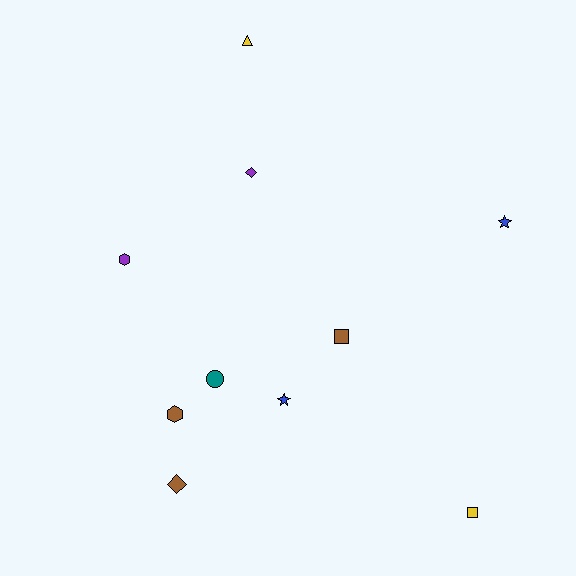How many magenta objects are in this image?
There are no magenta objects.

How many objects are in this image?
There are 10 objects.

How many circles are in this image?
There is 1 circle.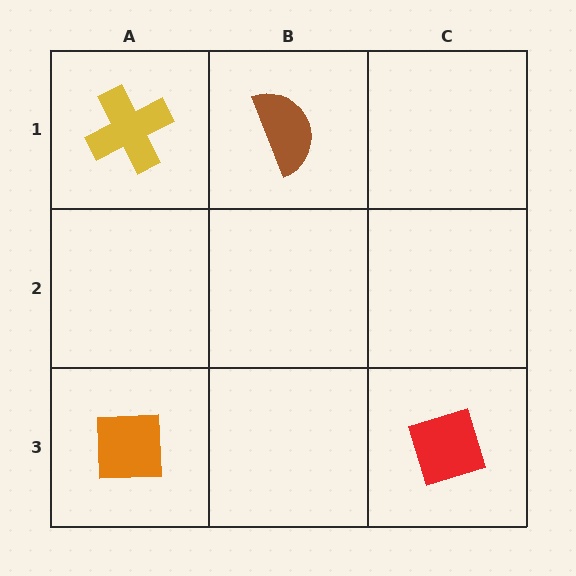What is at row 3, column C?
A red diamond.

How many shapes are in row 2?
0 shapes.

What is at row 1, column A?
A yellow cross.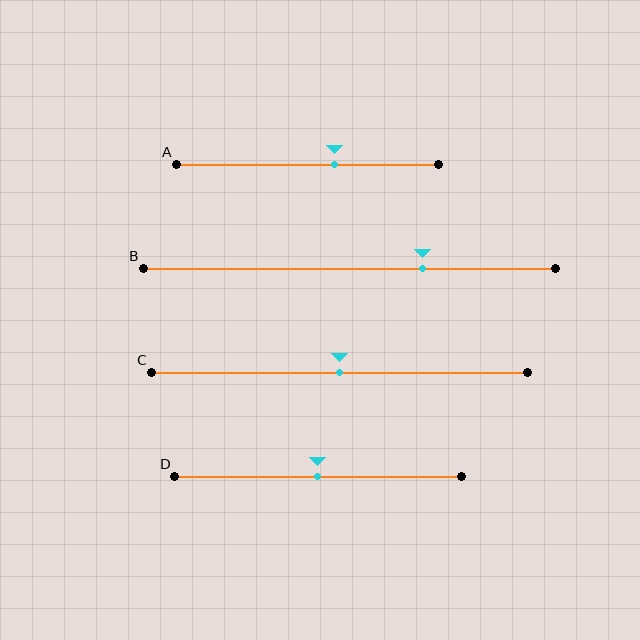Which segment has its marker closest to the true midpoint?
Segment C has its marker closest to the true midpoint.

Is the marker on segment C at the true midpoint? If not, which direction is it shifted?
Yes, the marker on segment C is at the true midpoint.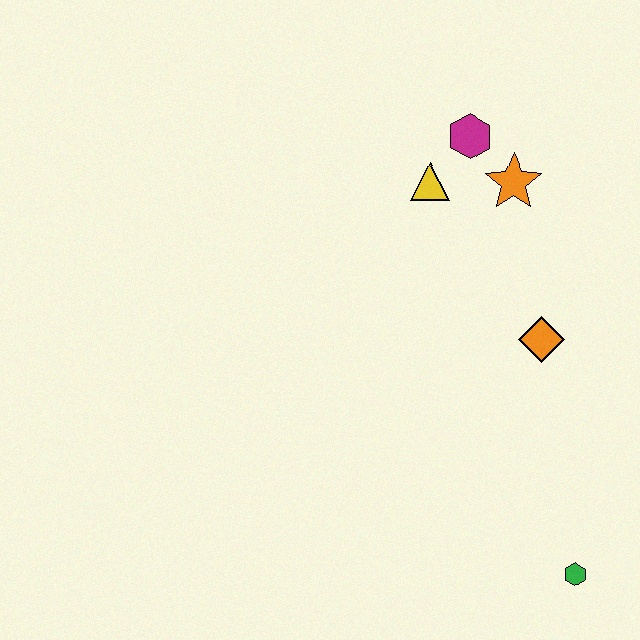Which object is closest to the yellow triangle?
The magenta hexagon is closest to the yellow triangle.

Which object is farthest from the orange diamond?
The green hexagon is farthest from the orange diamond.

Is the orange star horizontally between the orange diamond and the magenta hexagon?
Yes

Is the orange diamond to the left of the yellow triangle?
No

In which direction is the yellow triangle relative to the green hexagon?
The yellow triangle is above the green hexagon.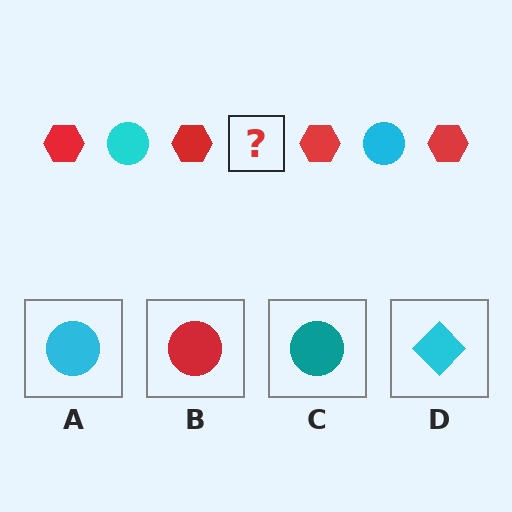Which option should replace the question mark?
Option A.